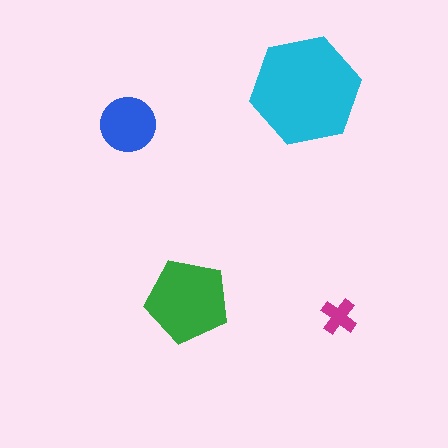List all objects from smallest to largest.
The magenta cross, the blue circle, the green pentagon, the cyan hexagon.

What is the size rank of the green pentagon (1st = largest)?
2nd.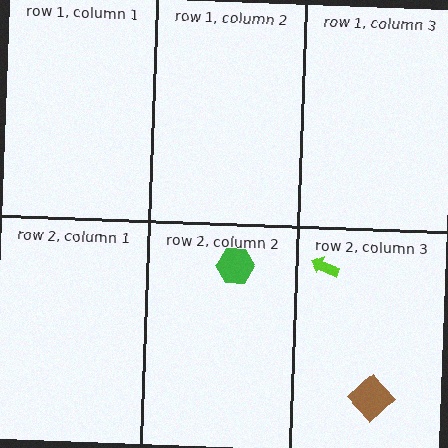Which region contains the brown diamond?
The row 2, column 3 region.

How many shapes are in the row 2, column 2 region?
1.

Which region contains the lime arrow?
The row 2, column 3 region.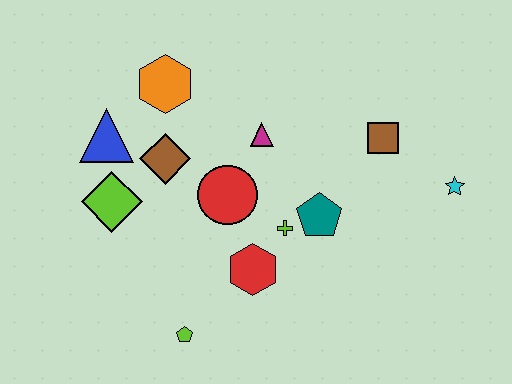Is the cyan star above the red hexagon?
Yes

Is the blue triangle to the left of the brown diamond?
Yes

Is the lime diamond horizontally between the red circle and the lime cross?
No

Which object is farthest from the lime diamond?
The cyan star is farthest from the lime diamond.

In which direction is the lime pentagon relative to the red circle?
The lime pentagon is below the red circle.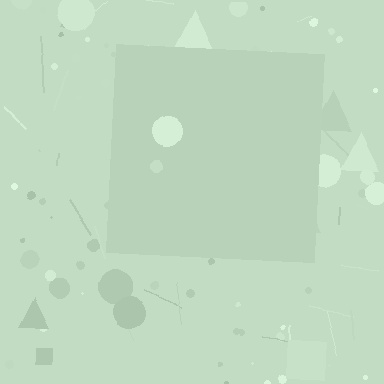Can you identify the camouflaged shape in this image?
The camouflaged shape is a square.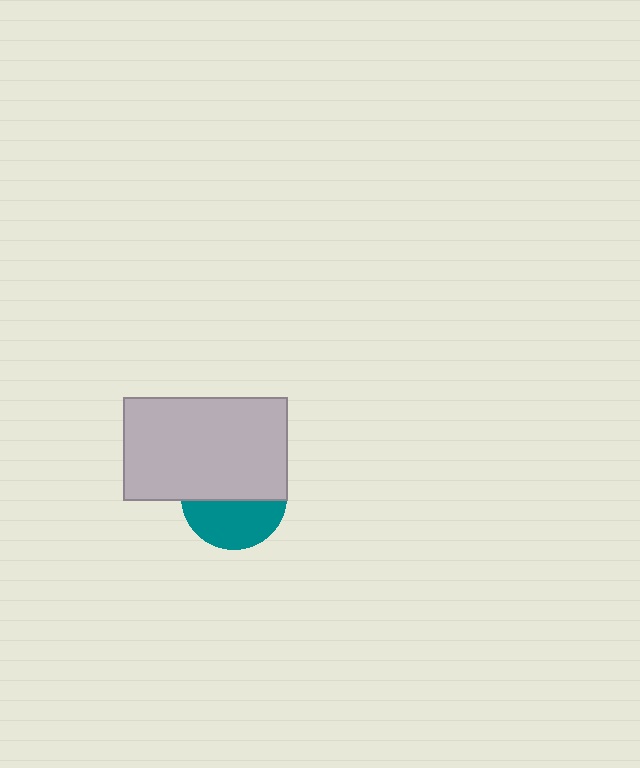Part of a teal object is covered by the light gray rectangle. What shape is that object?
It is a circle.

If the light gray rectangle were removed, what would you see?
You would see the complete teal circle.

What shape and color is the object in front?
The object in front is a light gray rectangle.